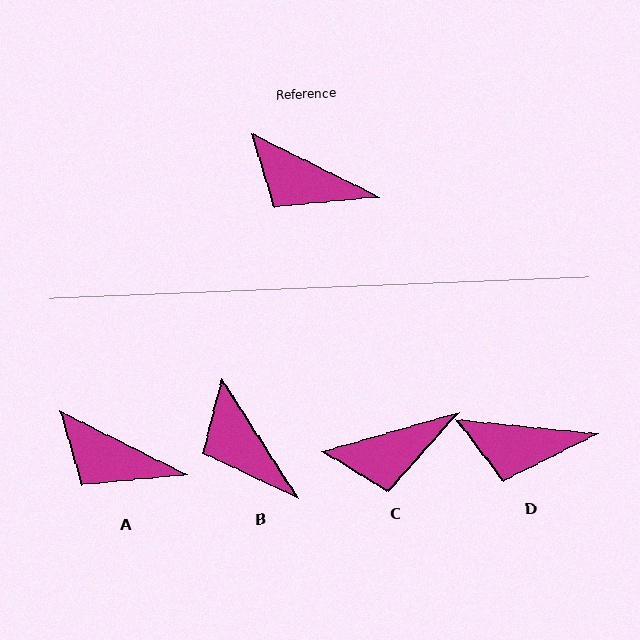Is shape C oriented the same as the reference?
No, it is off by about 42 degrees.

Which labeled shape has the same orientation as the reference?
A.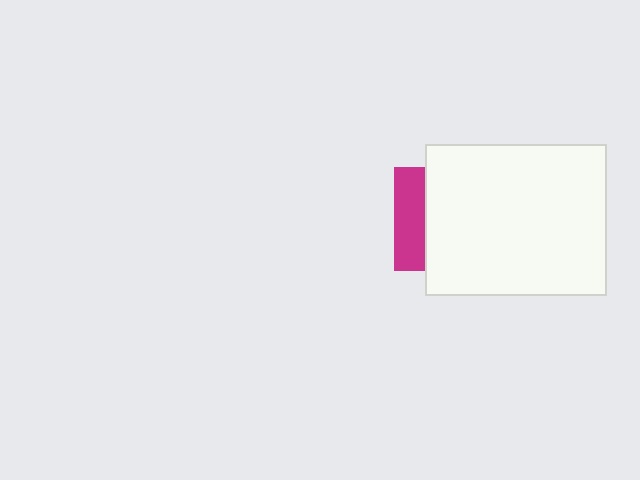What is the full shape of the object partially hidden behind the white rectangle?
The partially hidden object is a magenta square.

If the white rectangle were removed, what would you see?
You would see the complete magenta square.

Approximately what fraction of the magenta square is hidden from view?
Roughly 69% of the magenta square is hidden behind the white rectangle.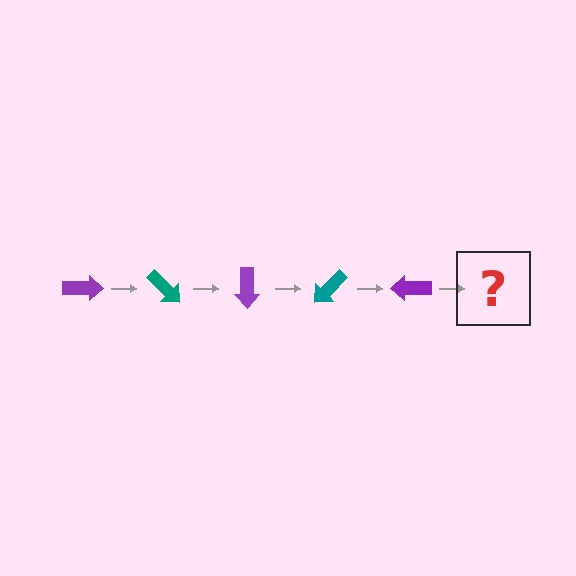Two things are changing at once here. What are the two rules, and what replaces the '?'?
The two rules are that it rotates 45 degrees each step and the color cycles through purple and teal. The '?' should be a teal arrow, rotated 225 degrees from the start.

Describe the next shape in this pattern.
It should be a teal arrow, rotated 225 degrees from the start.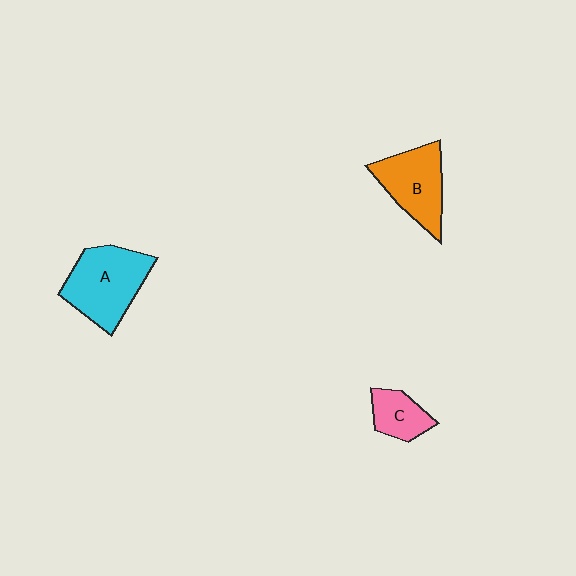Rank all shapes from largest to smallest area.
From largest to smallest: A (cyan), B (orange), C (pink).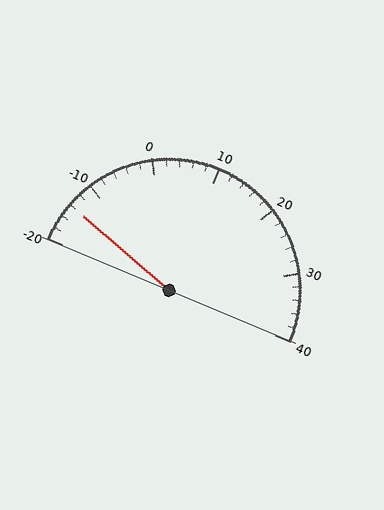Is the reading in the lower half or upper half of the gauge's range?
The reading is in the lower half of the range (-20 to 40).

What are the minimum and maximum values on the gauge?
The gauge ranges from -20 to 40.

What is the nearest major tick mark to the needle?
The nearest major tick mark is -10.